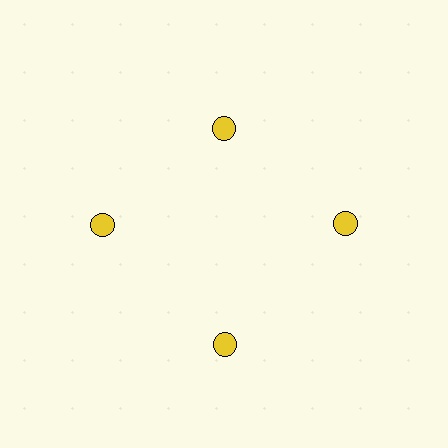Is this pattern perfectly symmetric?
No. The 4 yellow circles are arranged in a ring, but one element near the 12 o'clock position is pulled inward toward the center, breaking the 4-fold rotational symmetry.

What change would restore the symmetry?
The symmetry would be restored by moving it outward, back onto the ring so that all 4 circles sit at equal angles and equal distance from the center.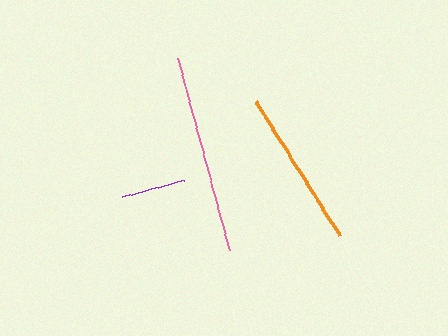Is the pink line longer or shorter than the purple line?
The pink line is longer than the purple line.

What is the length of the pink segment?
The pink segment is approximately 200 pixels long.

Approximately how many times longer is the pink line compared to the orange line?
The pink line is approximately 1.3 times the length of the orange line.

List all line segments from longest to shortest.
From longest to shortest: pink, orange, purple.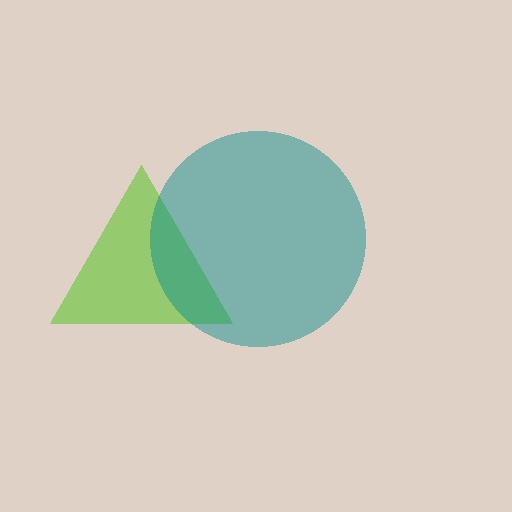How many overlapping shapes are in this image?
There are 2 overlapping shapes in the image.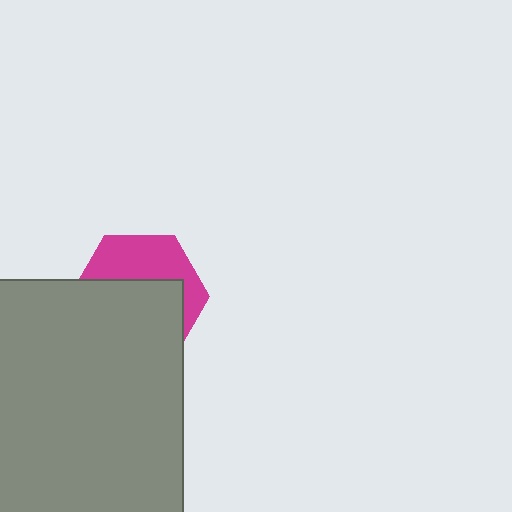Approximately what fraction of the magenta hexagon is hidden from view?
Roughly 60% of the magenta hexagon is hidden behind the gray square.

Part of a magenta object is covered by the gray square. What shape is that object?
It is a hexagon.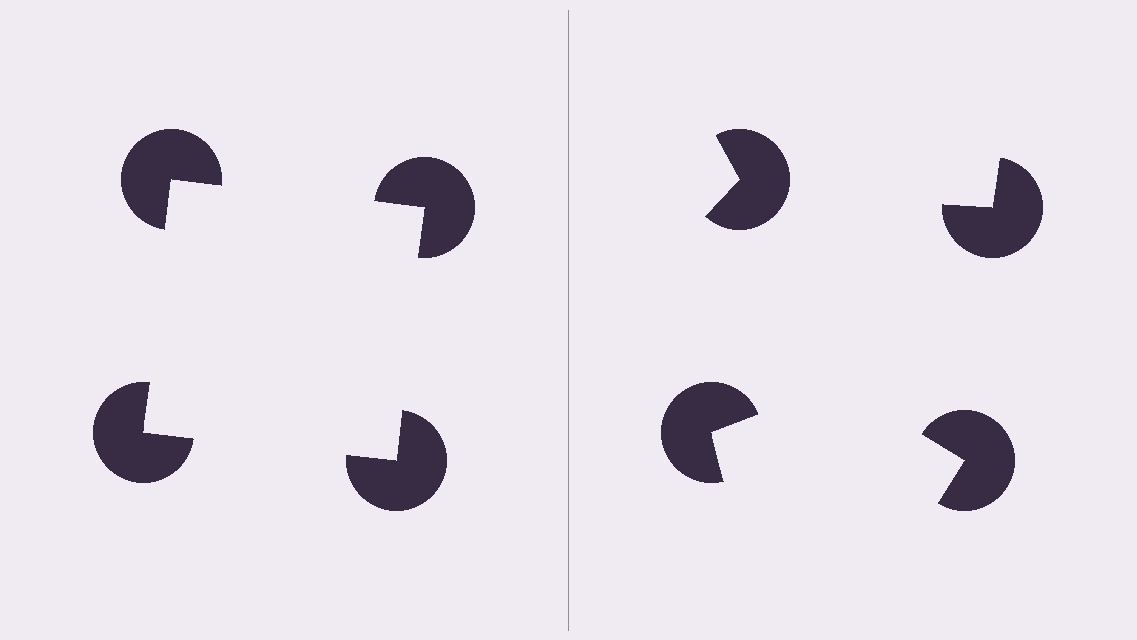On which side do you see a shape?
An illusory square appears on the left side. On the right side the wedge cuts are rotated, so no coherent shape forms.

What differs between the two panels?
The pac-man discs are positioned identically on both sides; only the wedge orientations differ. On the left they align to a square; on the right they are misaligned.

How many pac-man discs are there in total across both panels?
8 — 4 on each side.